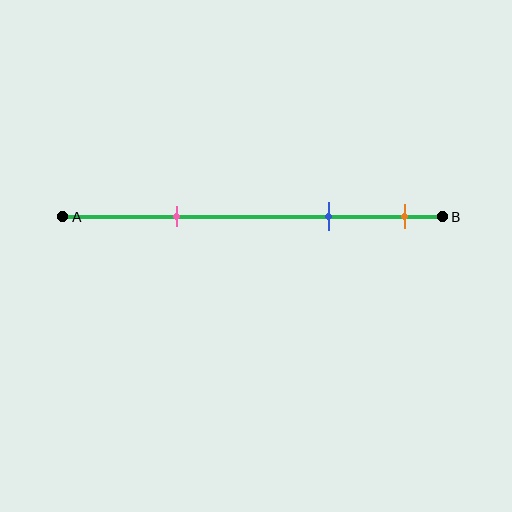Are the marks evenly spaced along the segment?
No, the marks are not evenly spaced.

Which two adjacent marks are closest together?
The blue and orange marks are the closest adjacent pair.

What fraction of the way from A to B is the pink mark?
The pink mark is approximately 30% (0.3) of the way from A to B.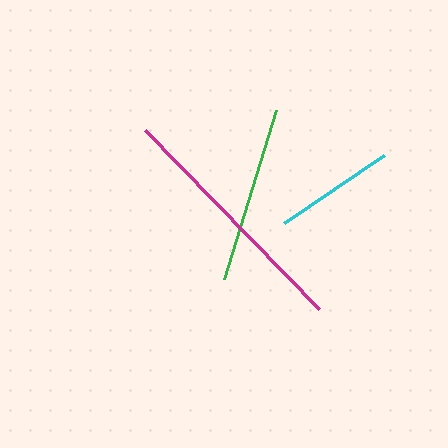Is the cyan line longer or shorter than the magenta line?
The magenta line is longer than the cyan line.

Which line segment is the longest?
The magenta line is the longest at approximately 250 pixels.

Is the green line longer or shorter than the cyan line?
The green line is longer than the cyan line.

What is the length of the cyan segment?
The cyan segment is approximately 121 pixels long.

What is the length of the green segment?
The green segment is approximately 177 pixels long.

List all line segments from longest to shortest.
From longest to shortest: magenta, green, cyan.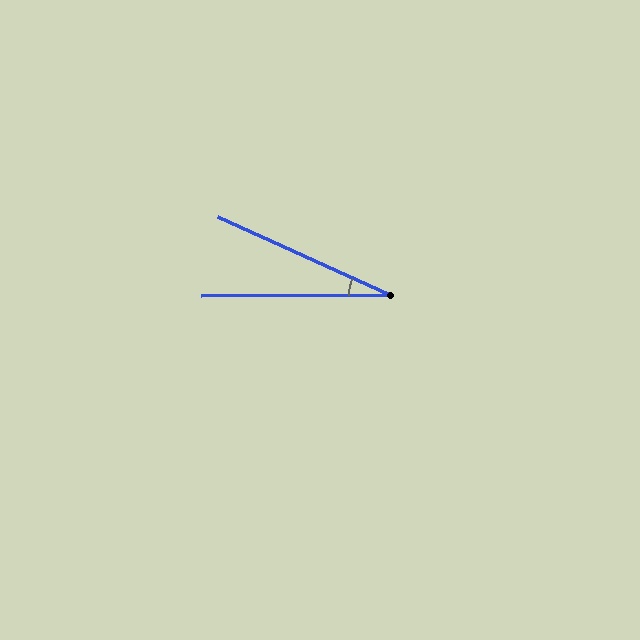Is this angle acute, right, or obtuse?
It is acute.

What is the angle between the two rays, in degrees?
Approximately 25 degrees.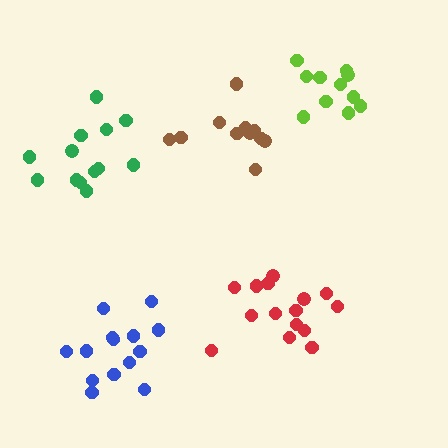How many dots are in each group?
Group 1: 11 dots, Group 2: 14 dots, Group 3: 11 dots, Group 4: 15 dots, Group 5: 13 dots (64 total).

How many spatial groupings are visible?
There are 5 spatial groupings.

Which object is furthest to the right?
The lime cluster is rightmost.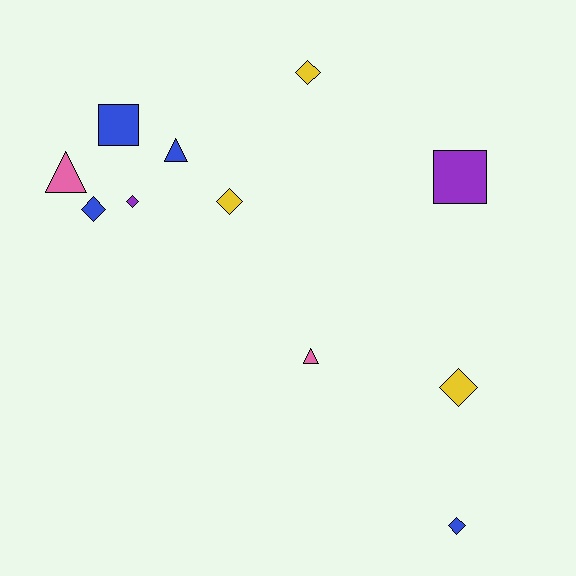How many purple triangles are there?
There are no purple triangles.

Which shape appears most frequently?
Diamond, with 6 objects.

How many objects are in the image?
There are 11 objects.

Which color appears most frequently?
Blue, with 4 objects.